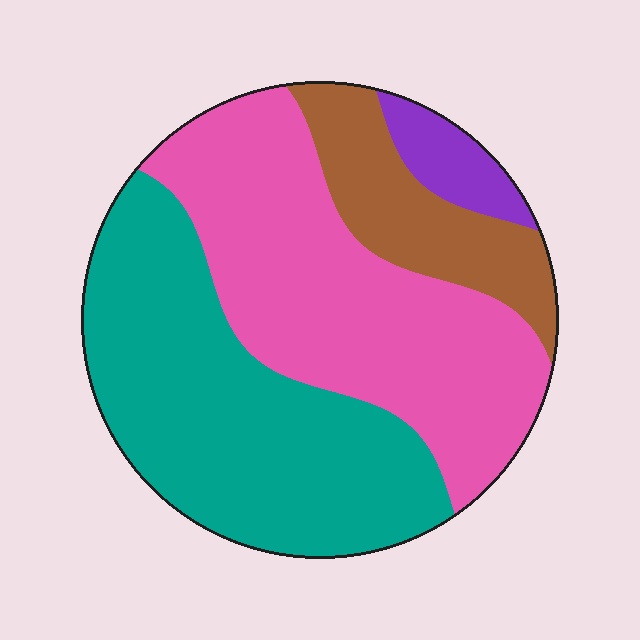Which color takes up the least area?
Purple, at roughly 5%.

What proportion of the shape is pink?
Pink covers 40% of the shape.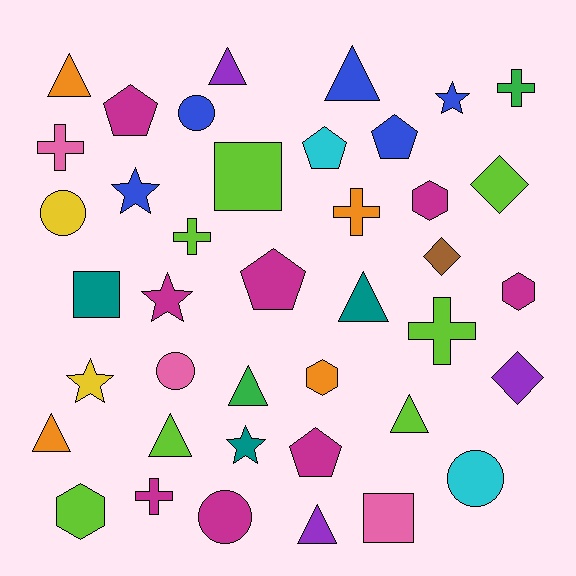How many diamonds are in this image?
There are 3 diamonds.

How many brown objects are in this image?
There is 1 brown object.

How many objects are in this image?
There are 40 objects.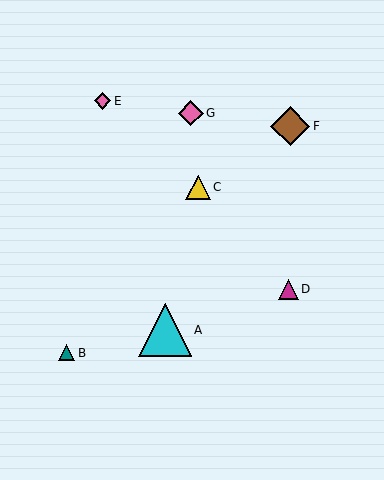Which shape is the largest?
The cyan triangle (labeled A) is the largest.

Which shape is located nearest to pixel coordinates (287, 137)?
The brown diamond (labeled F) at (290, 126) is nearest to that location.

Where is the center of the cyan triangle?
The center of the cyan triangle is at (165, 330).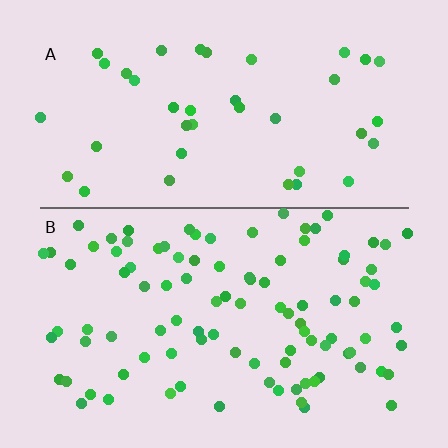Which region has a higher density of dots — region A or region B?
B (the bottom).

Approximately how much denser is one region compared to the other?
Approximately 2.5× — region B over region A.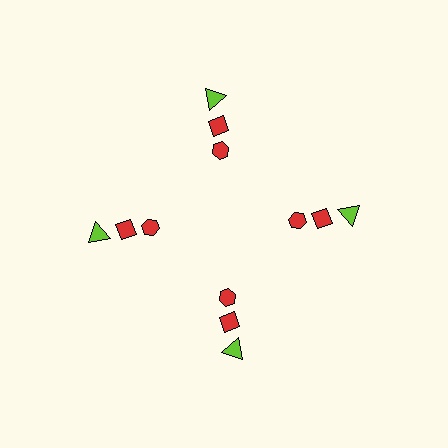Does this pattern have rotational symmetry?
Yes, this pattern has 4-fold rotational symmetry. It looks the same after rotating 90 degrees around the center.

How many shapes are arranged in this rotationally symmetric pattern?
There are 12 shapes, arranged in 4 groups of 3.